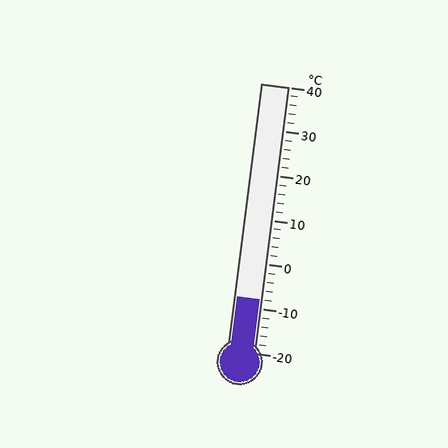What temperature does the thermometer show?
The thermometer shows approximately -8°C.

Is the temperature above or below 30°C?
The temperature is below 30°C.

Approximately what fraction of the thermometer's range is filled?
The thermometer is filled to approximately 20% of its range.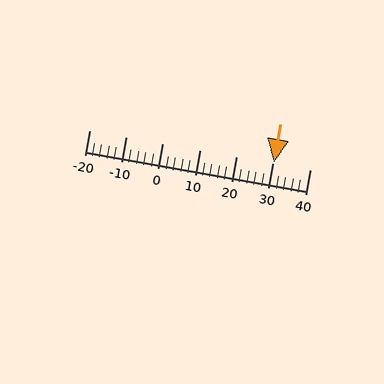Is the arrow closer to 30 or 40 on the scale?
The arrow is closer to 30.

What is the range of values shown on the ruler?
The ruler shows values from -20 to 40.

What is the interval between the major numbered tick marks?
The major tick marks are spaced 10 units apart.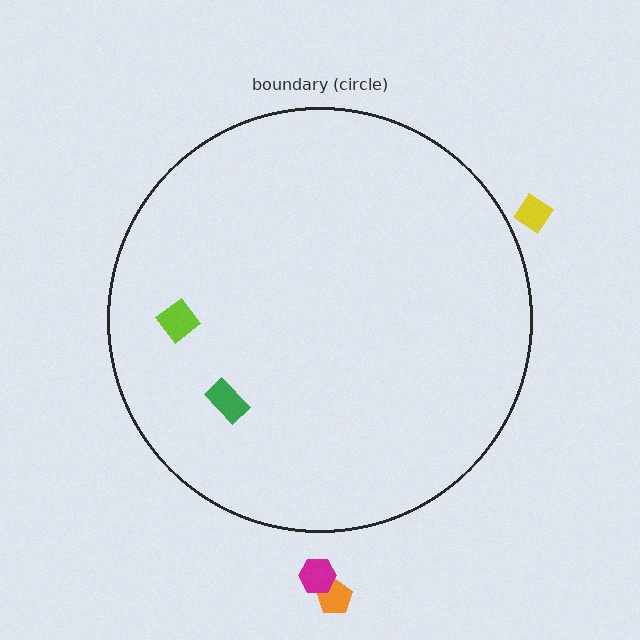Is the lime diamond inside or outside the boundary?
Inside.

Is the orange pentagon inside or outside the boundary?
Outside.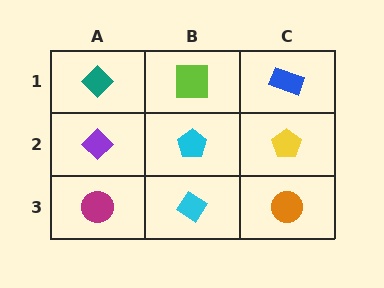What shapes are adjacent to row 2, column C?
A blue rectangle (row 1, column C), an orange circle (row 3, column C), a cyan pentagon (row 2, column B).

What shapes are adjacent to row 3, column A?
A purple diamond (row 2, column A), a cyan diamond (row 3, column B).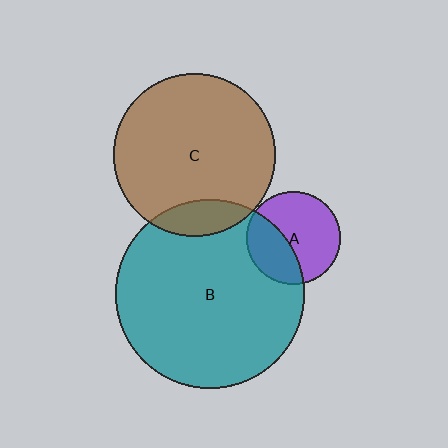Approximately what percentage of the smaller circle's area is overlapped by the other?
Approximately 15%.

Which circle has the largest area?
Circle B (teal).